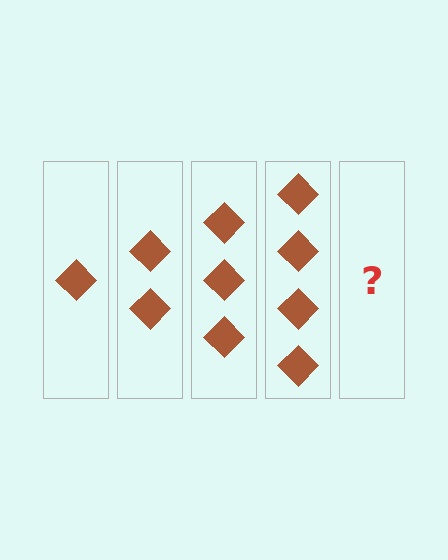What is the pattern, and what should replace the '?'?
The pattern is that each step adds one more diamond. The '?' should be 5 diamonds.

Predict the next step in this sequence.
The next step is 5 diamonds.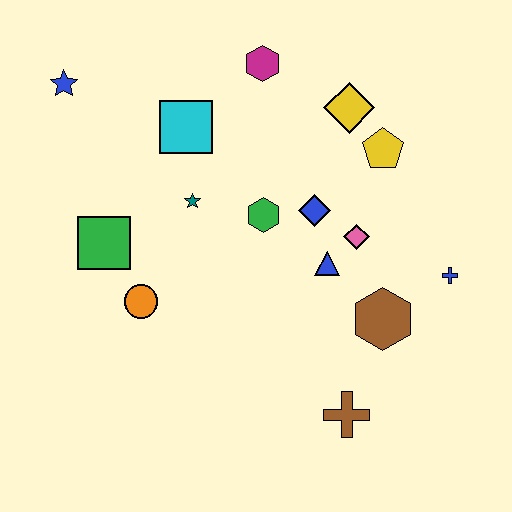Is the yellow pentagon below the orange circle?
No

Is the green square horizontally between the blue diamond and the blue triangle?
No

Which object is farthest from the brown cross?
The blue star is farthest from the brown cross.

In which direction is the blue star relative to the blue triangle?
The blue star is to the left of the blue triangle.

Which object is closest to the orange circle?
The green square is closest to the orange circle.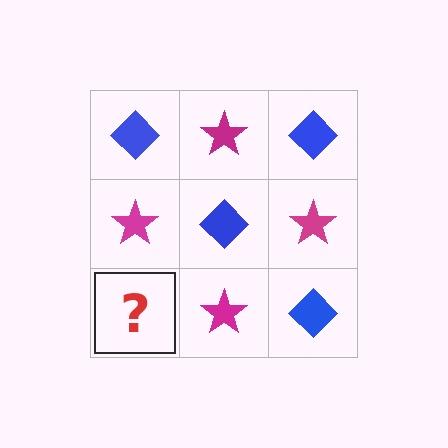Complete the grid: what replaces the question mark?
The question mark should be replaced with a blue diamond.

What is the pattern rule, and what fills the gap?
The rule is that it alternates blue diamond and magenta star in a checkerboard pattern. The gap should be filled with a blue diamond.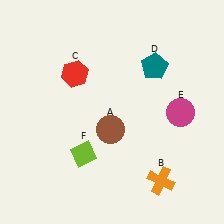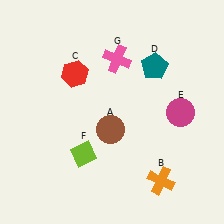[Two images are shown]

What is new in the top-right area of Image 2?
A pink cross (G) was added in the top-right area of Image 2.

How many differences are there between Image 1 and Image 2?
There is 1 difference between the two images.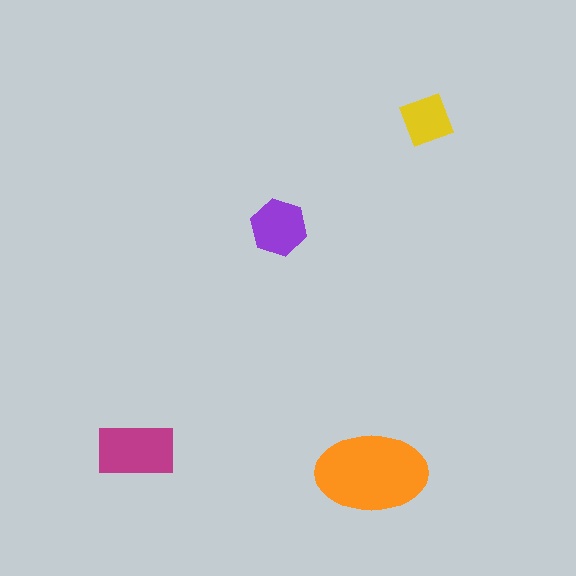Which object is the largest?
The orange ellipse.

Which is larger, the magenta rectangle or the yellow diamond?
The magenta rectangle.